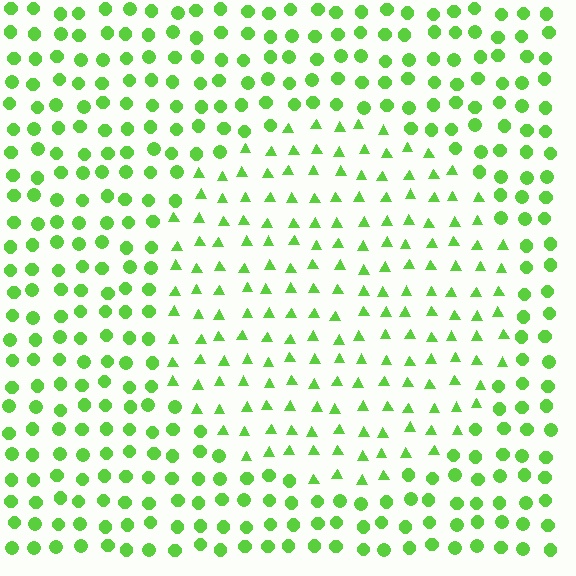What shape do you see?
I see a circle.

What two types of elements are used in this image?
The image uses triangles inside the circle region and circles outside it.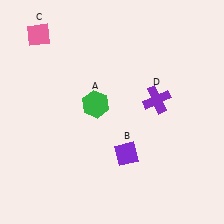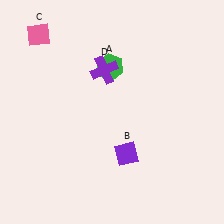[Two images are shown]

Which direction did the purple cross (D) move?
The purple cross (D) moved left.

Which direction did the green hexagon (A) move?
The green hexagon (A) moved up.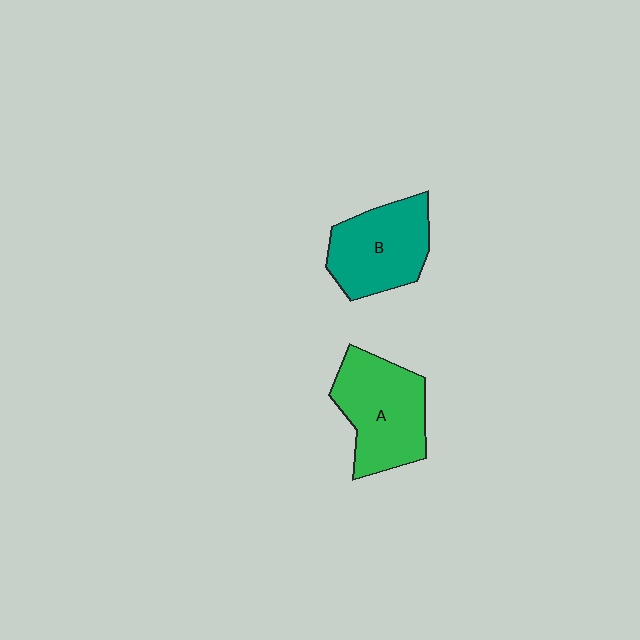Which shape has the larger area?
Shape A (green).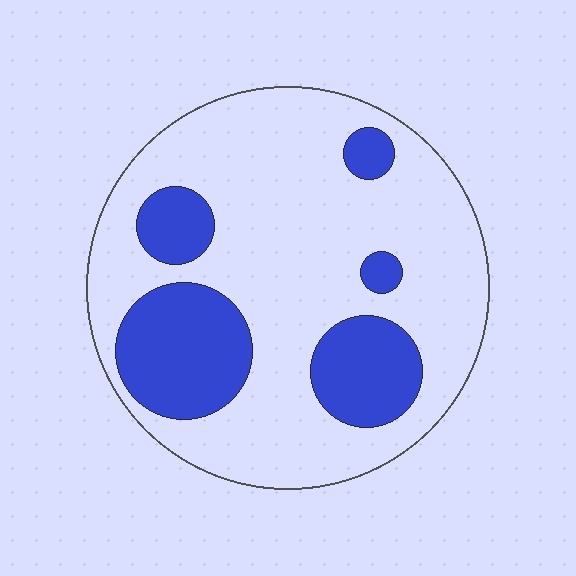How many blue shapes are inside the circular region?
5.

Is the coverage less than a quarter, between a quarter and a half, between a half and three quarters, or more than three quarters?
Between a quarter and a half.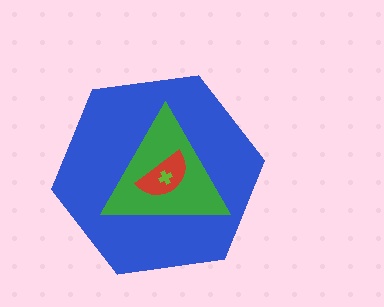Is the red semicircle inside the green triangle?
Yes.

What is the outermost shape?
The blue hexagon.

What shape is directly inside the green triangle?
The red semicircle.